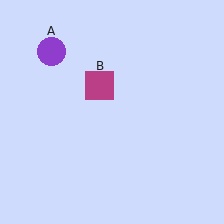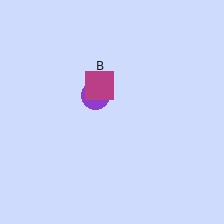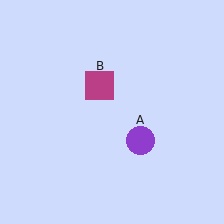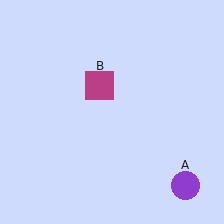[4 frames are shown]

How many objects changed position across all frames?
1 object changed position: purple circle (object A).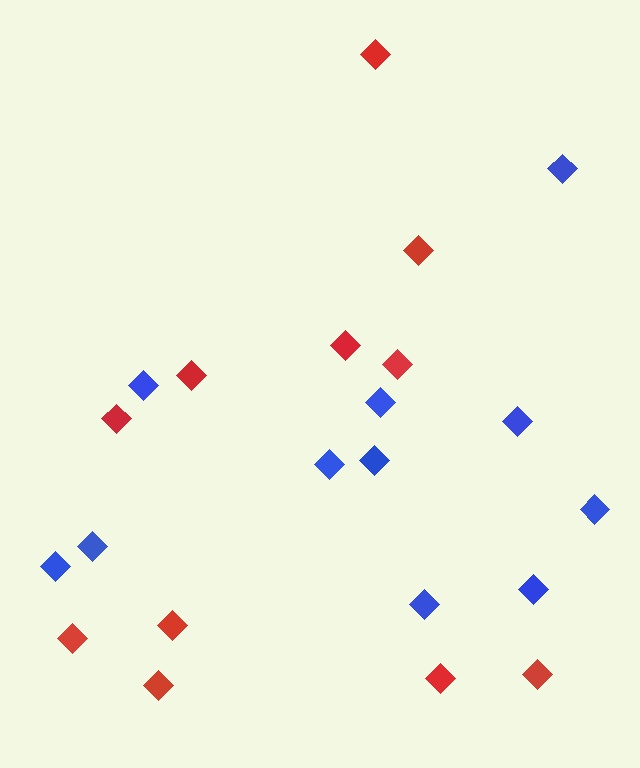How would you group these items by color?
There are 2 groups: one group of red diamonds (11) and one group of blue diamonds (11).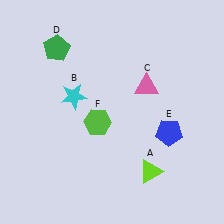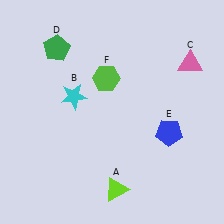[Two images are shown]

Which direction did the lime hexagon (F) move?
The lime hexagon (F) moved up.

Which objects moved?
The objects that moved are: the lime triangle (A), the pink triangle (C), the lime hexagon (F).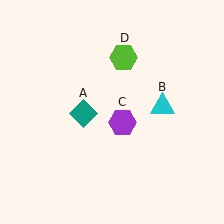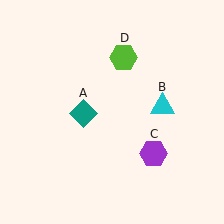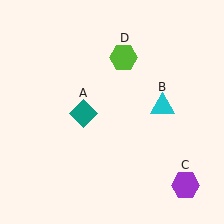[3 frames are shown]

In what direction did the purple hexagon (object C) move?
The purple hexagon (object C) moved down and to the right.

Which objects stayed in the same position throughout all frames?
Teal diamond (object A) and cyan triangle (object B) and lime hexagon (object D) remained stationary.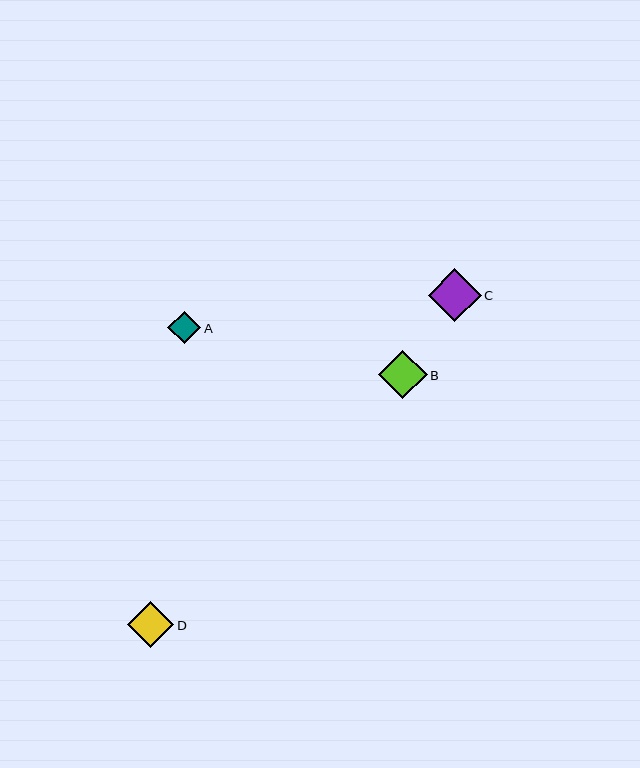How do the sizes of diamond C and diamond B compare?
Diamond C and diamond B are approximately the same size.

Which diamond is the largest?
Diamond C is the largest with a size of approximately 53 pixels.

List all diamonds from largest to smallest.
From largest to smallest: C, B, D, A.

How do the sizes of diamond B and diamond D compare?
Diamond B and diamond D are approximately the same size.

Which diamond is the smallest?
Diamond A is the smallest with a size of approximately 33 pixels.